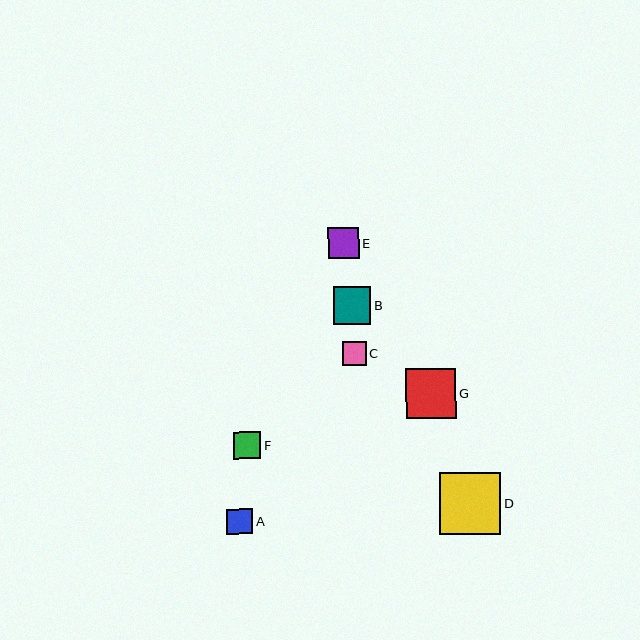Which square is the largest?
Square D is the largest with a size of approximately 61 pixels.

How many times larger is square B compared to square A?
Square B is approximately 1.5 times the size of square A.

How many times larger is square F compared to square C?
Square F is approximately 1.2 times the size of square C.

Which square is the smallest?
Square C is the smallest with a size of approximately 24 pixels.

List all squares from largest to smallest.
From largest to smallest: D, G, B, E, F, A, C.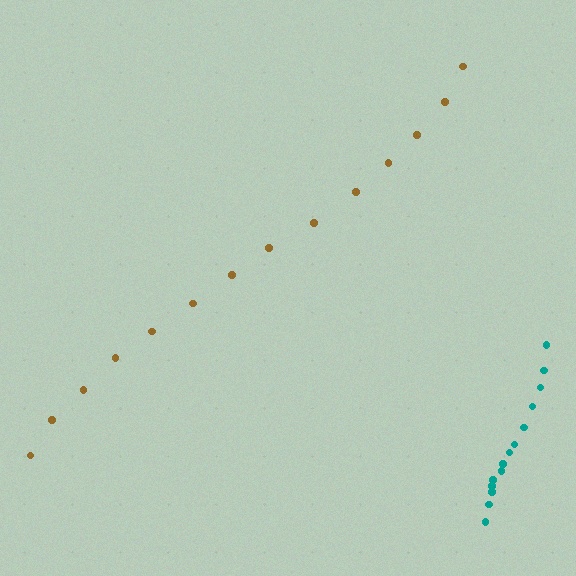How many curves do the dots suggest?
There are 2 distinct paths.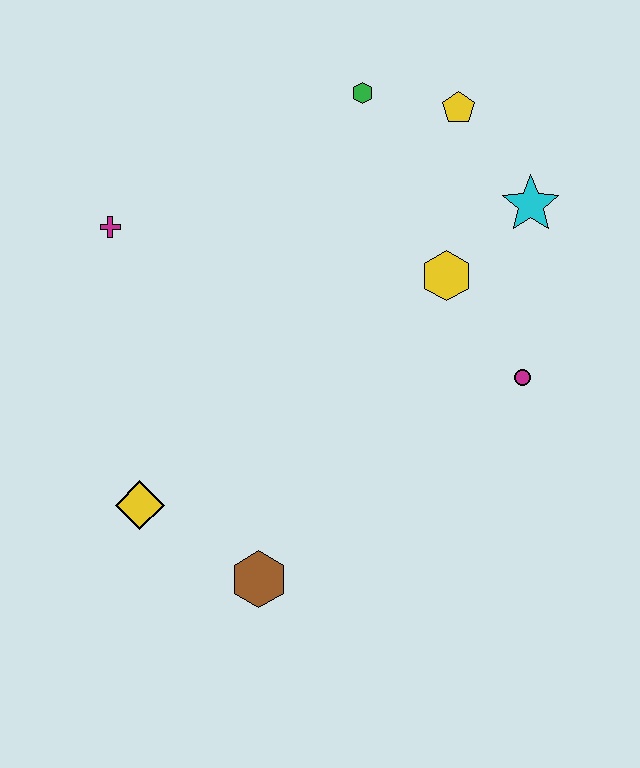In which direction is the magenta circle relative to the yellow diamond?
The magenta circle is to the right of the yellow diamond.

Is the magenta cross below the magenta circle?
No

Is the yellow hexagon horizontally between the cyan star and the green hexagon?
Yes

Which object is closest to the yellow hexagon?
The cyan star is closest to the yellow hexagon.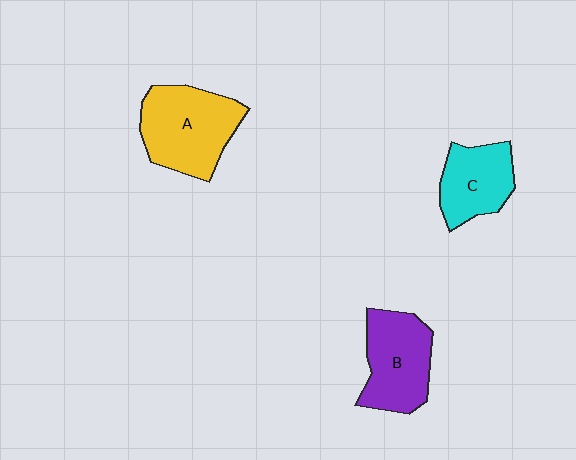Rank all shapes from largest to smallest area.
From largest to smallest: A (yellow), B (purple), C (cyan).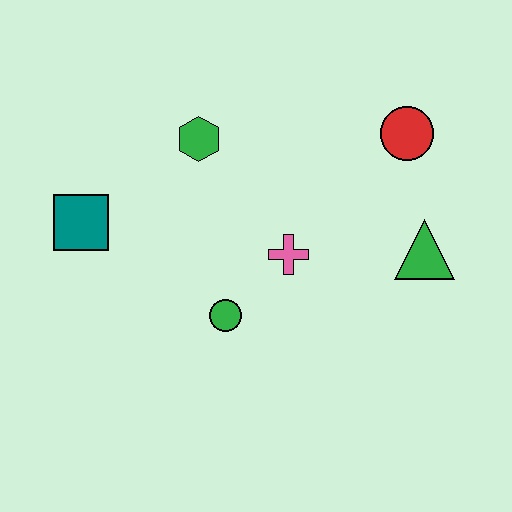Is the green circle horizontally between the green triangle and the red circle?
No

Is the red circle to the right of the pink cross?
Yes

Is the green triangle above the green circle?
Yes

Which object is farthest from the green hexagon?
The green triangle is farthest from the green hexagon.